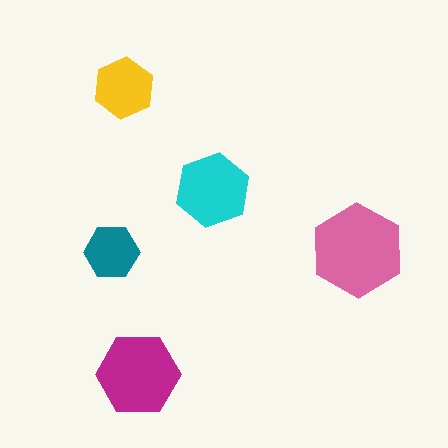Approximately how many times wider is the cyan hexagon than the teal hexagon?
About 1.5 times wider.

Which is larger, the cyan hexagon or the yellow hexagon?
The cyan one.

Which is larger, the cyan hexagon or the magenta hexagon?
The magenta one.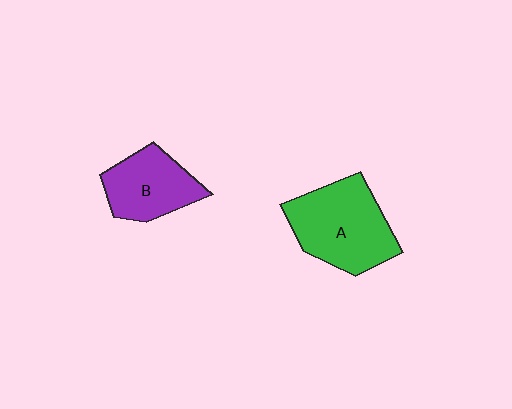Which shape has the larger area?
Shape A (green).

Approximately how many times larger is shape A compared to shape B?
Approximately 1.4 times.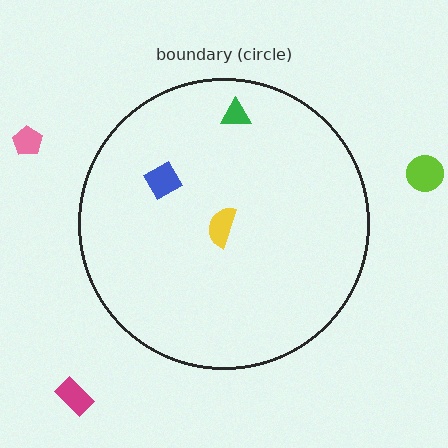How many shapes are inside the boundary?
3 inside, 3 outside.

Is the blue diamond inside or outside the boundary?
Inside.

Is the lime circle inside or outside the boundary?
Outside.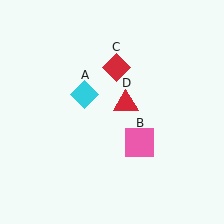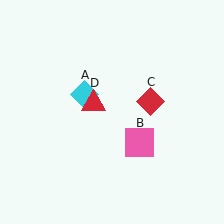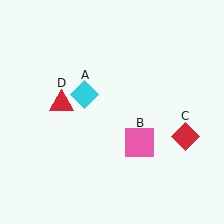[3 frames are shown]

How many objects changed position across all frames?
2 objects changed position: red diamond (object C), red triangle (object D).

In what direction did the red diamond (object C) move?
The red diamond (object C) moved down and to the right.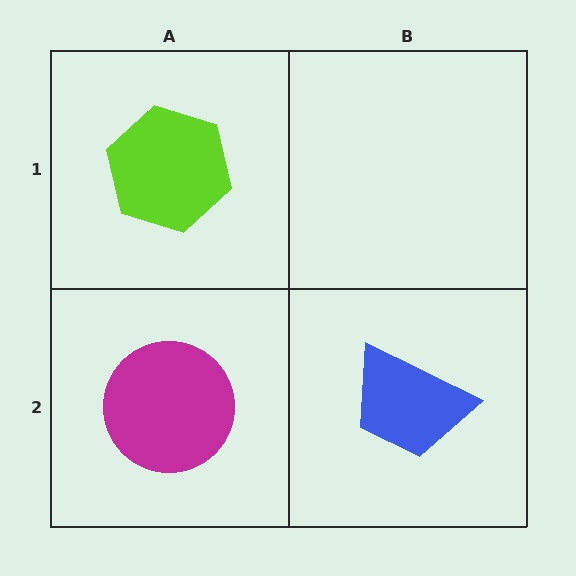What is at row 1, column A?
A lime hexagon.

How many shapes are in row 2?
2 shapes.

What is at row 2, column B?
A blue trapezoid.